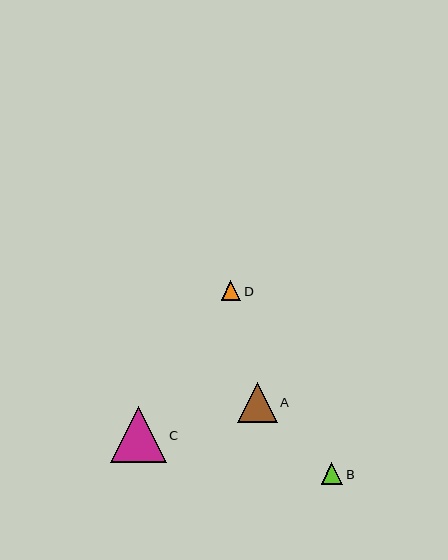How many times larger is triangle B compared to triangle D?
Triangle B is approximately 1.1 times the size of triangle D.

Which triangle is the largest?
Triangle C is the largest with a size of approximately 56 pixels.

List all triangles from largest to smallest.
From largest to smallest: C, A, B, D.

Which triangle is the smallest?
Triangle D is the smallest with a size of approximately 19 pixels.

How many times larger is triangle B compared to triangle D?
Triangle B is approximately 1.1 times the size of triangle D.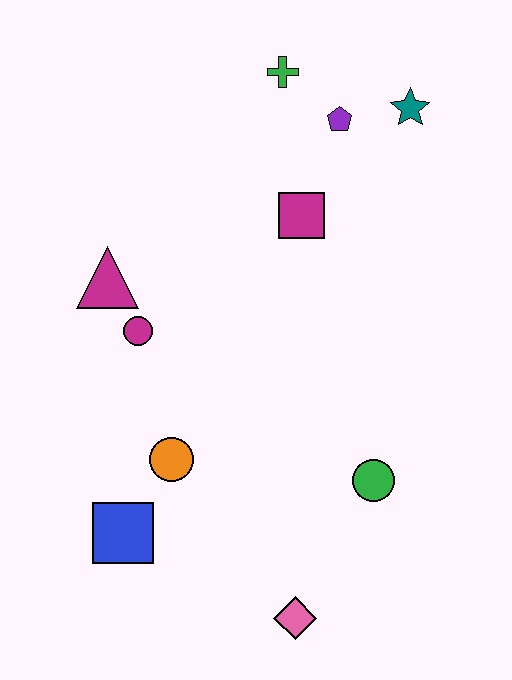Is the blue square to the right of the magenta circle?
No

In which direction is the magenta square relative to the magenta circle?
The magenta square is to the right of the magenta circle.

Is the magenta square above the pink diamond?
Yes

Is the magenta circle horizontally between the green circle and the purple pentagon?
No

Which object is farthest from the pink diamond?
The green cross is farthest from the pink diamond.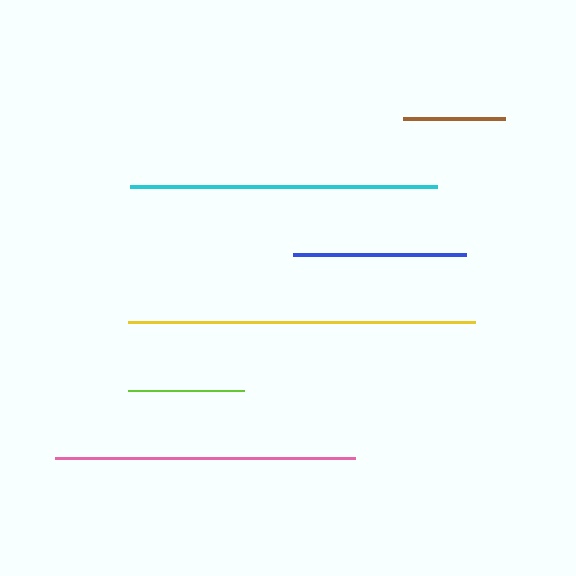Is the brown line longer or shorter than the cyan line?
The cyan line is longer than the brown line.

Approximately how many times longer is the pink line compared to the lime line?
The pink line is approximately 2.6 times the length of the lime line.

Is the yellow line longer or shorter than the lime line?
The yellow line is longer than the lime line.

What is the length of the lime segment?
The lime segment is approximately 116 pixels long.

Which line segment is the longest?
The yellow line is the longest at approximately 347 pixels.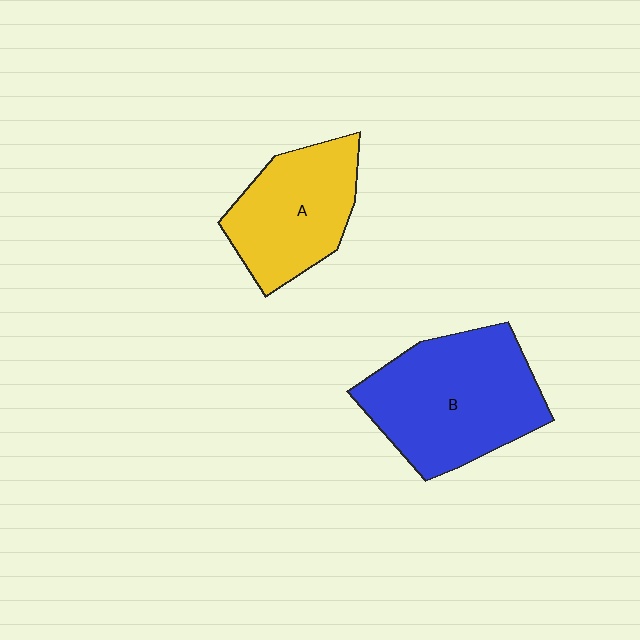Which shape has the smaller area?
Shape A (yellow).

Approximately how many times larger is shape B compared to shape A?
Approximately 1.4 times.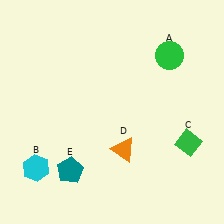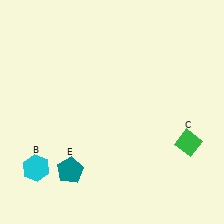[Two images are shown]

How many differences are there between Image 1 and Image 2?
There are 2 differences between the two images.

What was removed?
The green circle (A), the orange triangle (D) were removed in Image 2.